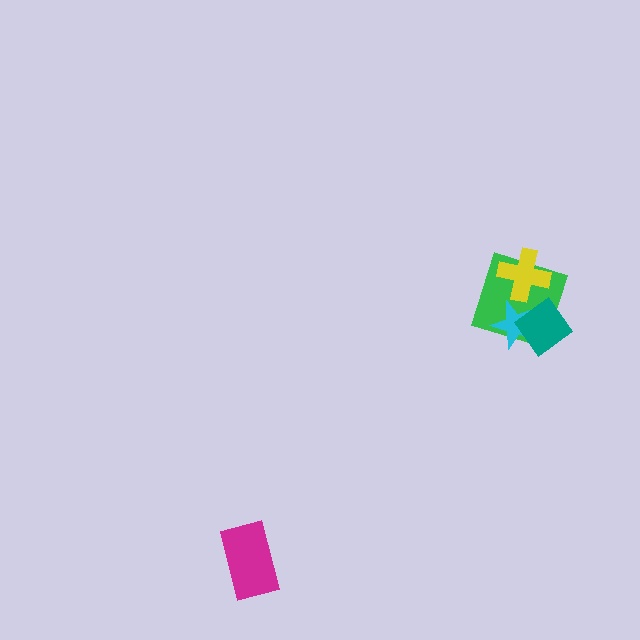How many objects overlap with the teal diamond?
2 objects overlap with the teal diamond.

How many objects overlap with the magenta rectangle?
0 objects overlap with the magenta rectangle.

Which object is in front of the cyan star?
The teal diamond is in front of the cyan star.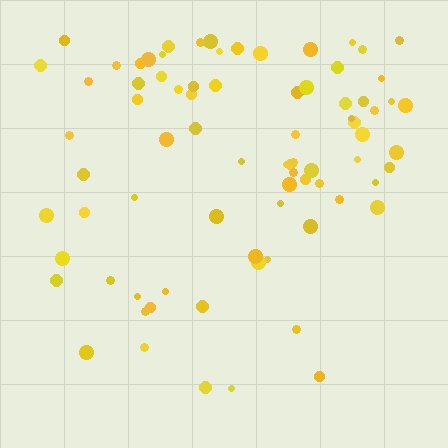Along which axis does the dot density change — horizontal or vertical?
Vertical.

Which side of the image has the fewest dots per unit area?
The bottom.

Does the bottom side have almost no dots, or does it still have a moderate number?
Still a moderate number, just noticeably fewer than the top.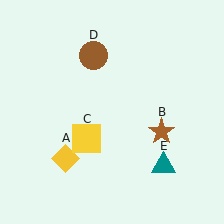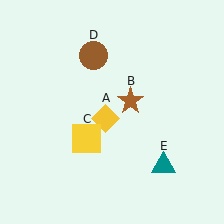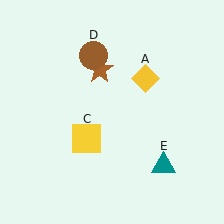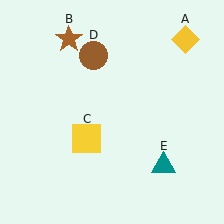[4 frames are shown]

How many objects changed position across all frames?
2 objects changed position: yellow diamond (object A), brown star (object B).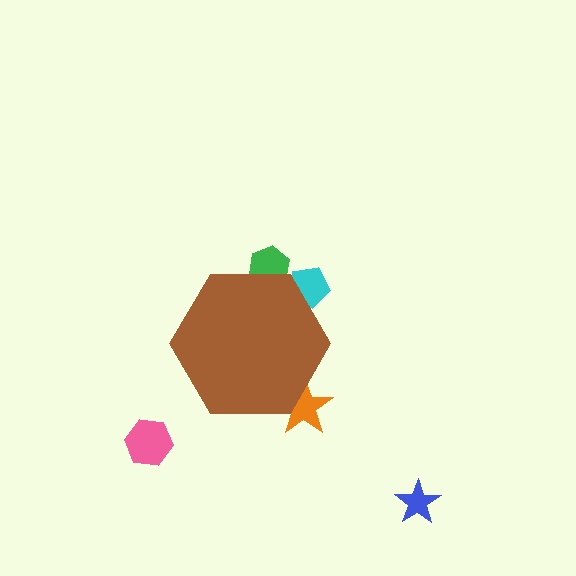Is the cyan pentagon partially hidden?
Yes, the cyan pentagon is partially hidden behind the brown hexagon.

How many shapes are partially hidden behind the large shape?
3 shapes are partially hidden.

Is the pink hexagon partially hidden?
No, the pink hexagon is fully visible.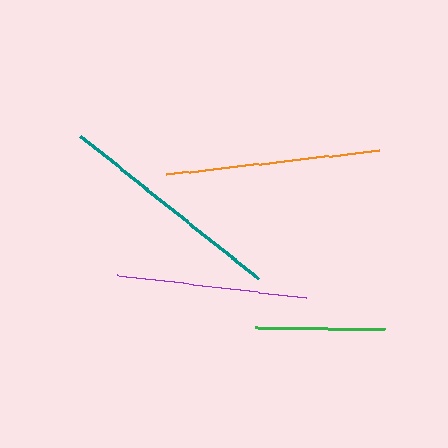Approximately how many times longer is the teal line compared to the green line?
The teal line is approximately 1.8 times the length of the green line.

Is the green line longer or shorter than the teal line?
The teal line is longer than the green line.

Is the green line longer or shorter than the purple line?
The purple line is longer than the green line.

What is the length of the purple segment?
The purple segment is approximately 191 pixels long.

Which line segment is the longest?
The teal line is the longest at approximately 229 pixels.